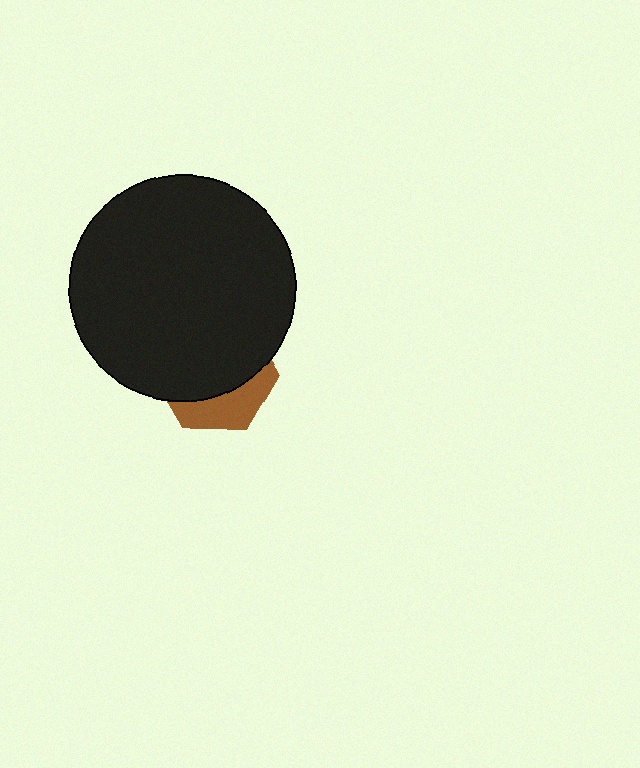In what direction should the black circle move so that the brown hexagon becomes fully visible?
The black circle should move up. That is the shortest direction to clear the overlap and leave the brown hexagon fully visible.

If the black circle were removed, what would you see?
You would see the complete brown hexagon.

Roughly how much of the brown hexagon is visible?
A small part of it is visible (roughly 31%).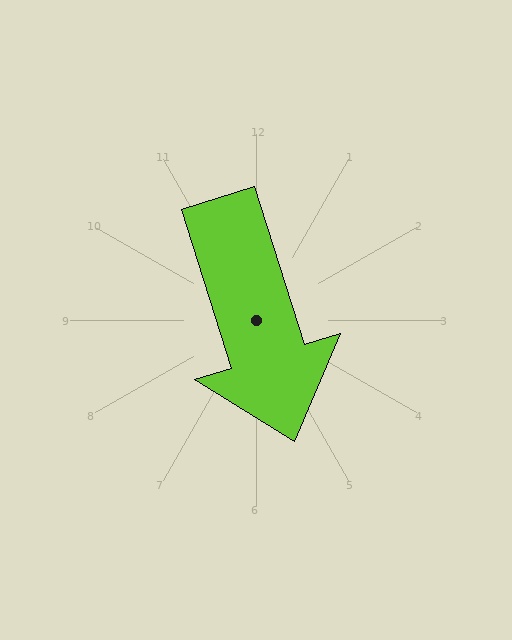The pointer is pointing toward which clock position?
Roughly 5 o'clock.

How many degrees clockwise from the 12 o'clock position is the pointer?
Approximately 162 degrees.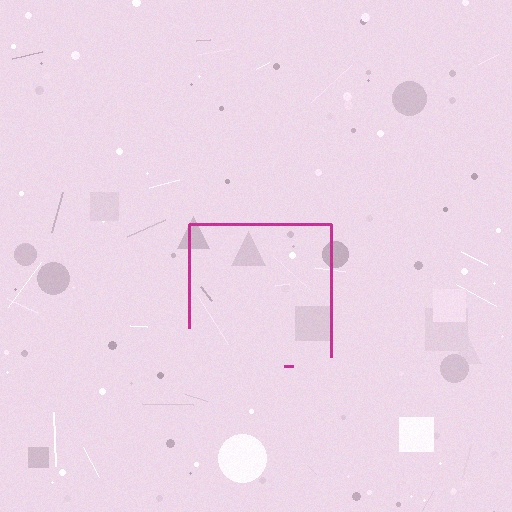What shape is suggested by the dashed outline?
The dashed outline suggests a square.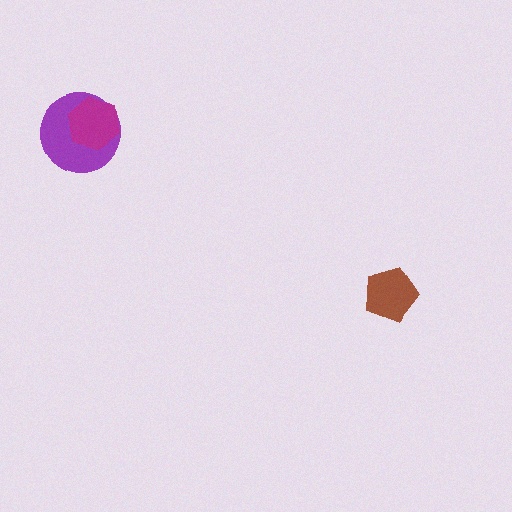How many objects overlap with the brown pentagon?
0 objects overlap with the brown pentagon.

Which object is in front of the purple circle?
The magenta hexagon is in front of the purple circle.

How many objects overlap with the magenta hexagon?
1 object overlaps with the magenta hexagon.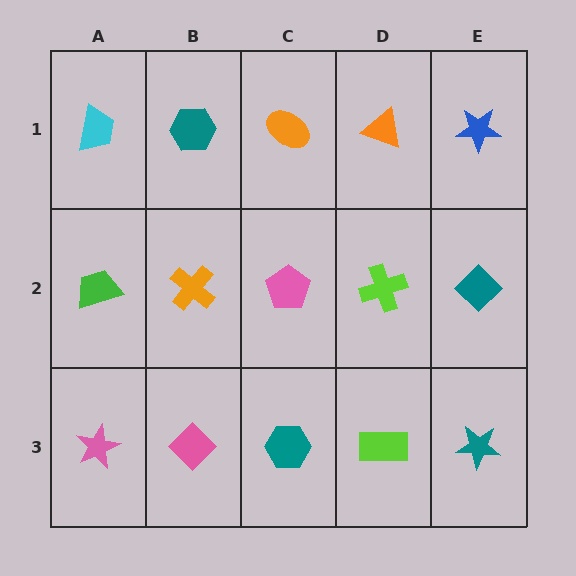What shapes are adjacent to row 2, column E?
A blue star (row 1, column E), a teal star (row 3, column E), a lime cross (row 2, column D).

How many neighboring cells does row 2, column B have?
4.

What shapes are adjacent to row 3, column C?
A pink pentagon (row 2, column C), a pink diamond (row 3, column B), a lime rectangle (row 3, column D).